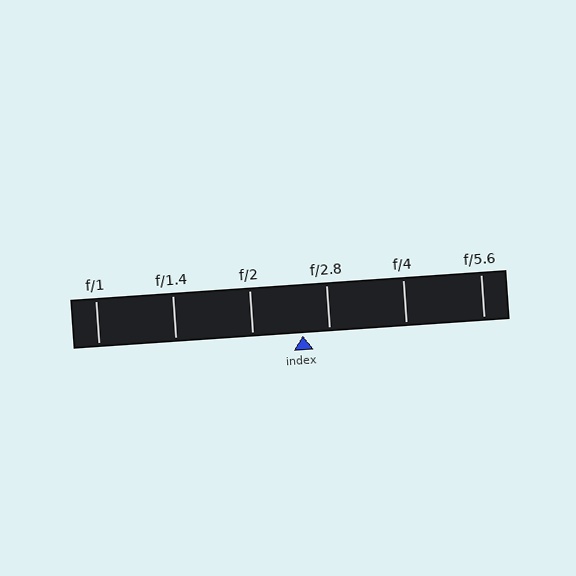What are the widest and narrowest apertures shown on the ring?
The widest aperture shown is f/1 and the narrowest is f/5.6.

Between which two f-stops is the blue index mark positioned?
The index mark is between f/2 and f/2.8.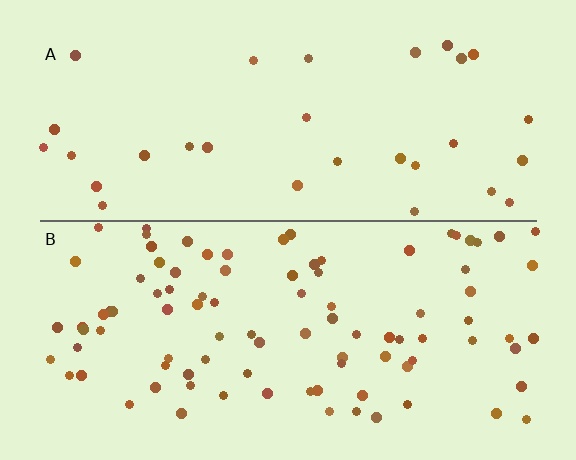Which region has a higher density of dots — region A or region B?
B (the bottom).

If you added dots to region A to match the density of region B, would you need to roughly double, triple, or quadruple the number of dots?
Approximately triple.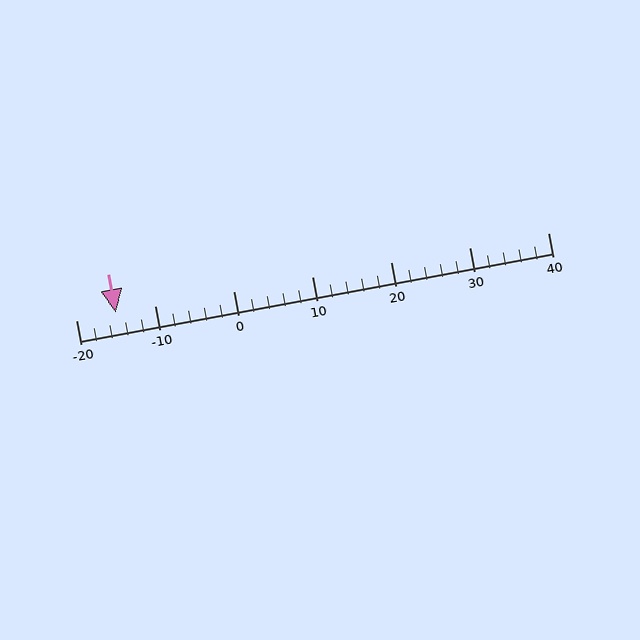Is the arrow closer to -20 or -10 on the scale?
The arrow is closer to -10.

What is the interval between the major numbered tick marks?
The major tick marks are spaced 10 units apart.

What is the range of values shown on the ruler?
The ruler shows values from -20 to 40.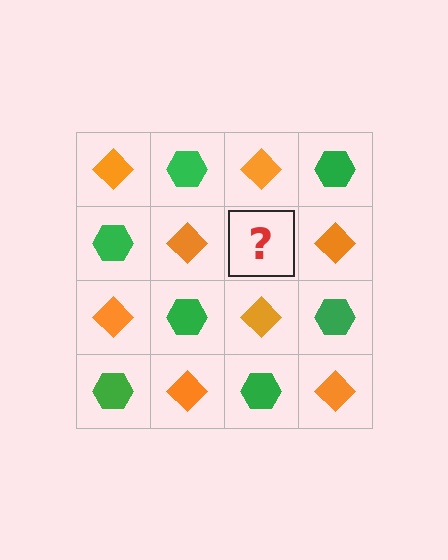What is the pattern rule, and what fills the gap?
The rule is that it alternates orange diamond and green hexagon in a checkerboard pattern. The gap should be filled with a green hexagon.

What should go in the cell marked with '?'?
The missing cell should contain a green hexagon.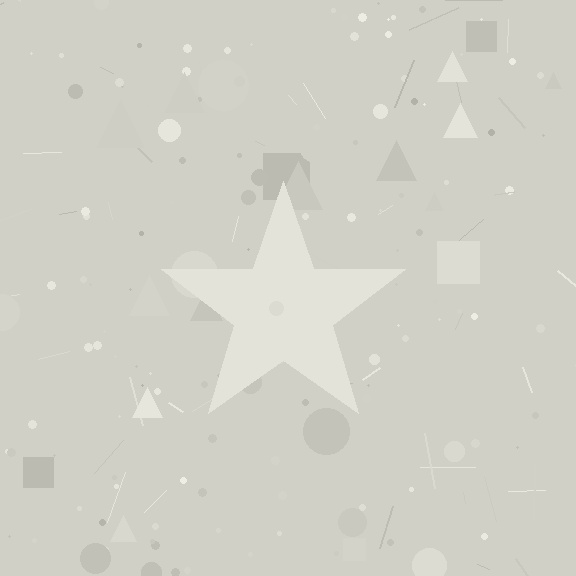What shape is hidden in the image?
A star is hidden in the image.